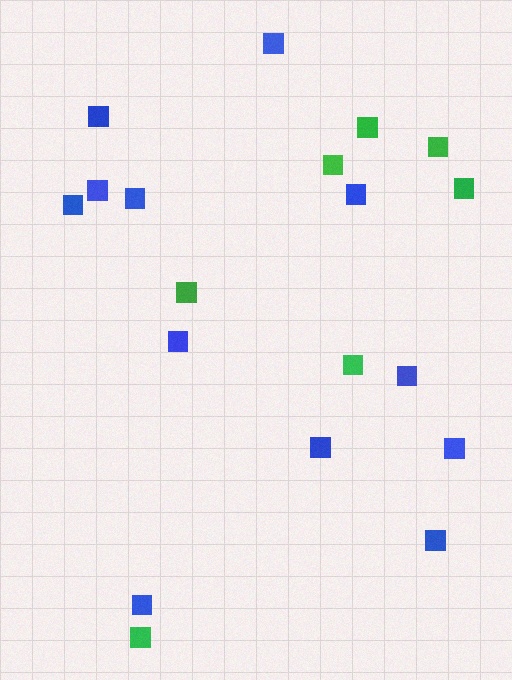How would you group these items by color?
There are 2 groups: one group of blue squares (12) and one group of green squares (7).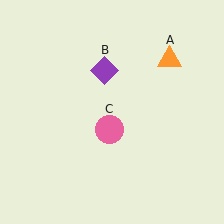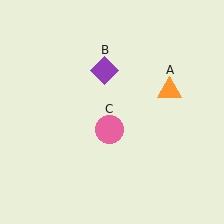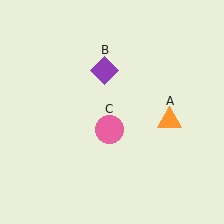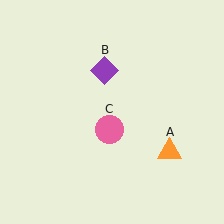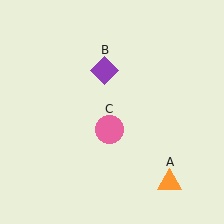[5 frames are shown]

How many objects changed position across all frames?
1 object changed position: orange triangle (object A).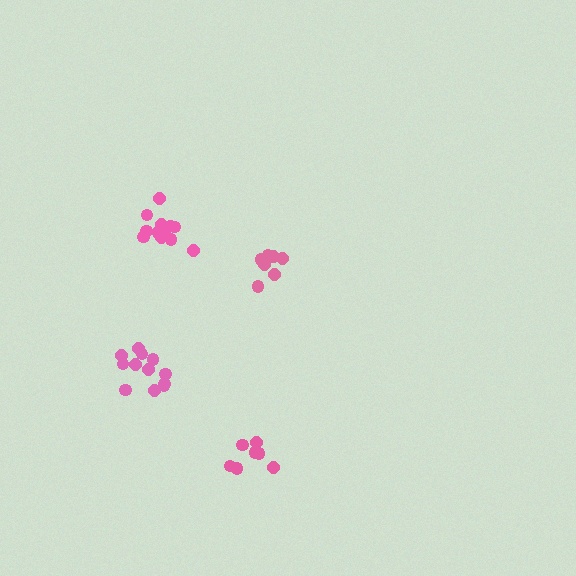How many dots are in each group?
Group 1: 7 dots, Group 2: 12 dots, Group 3: 12 dots, Group 4: 7 dots (38 total).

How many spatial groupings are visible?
There are 4 spatial groupings.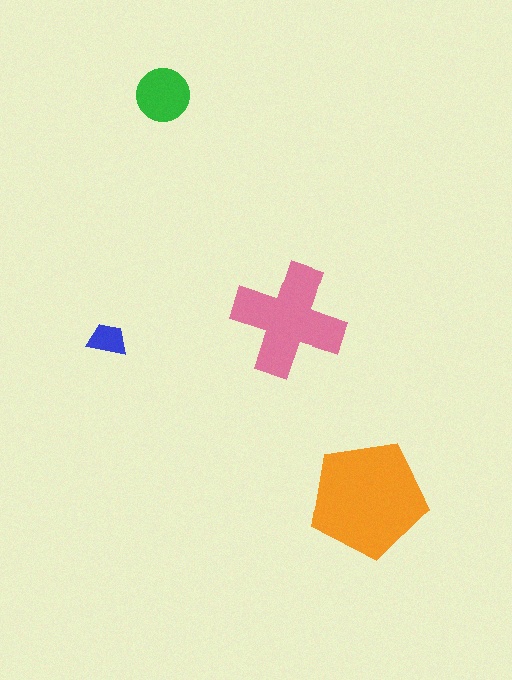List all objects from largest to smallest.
The orange pentagon, the pink cross, the green circle, the blue trapezoid.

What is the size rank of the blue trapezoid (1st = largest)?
4th.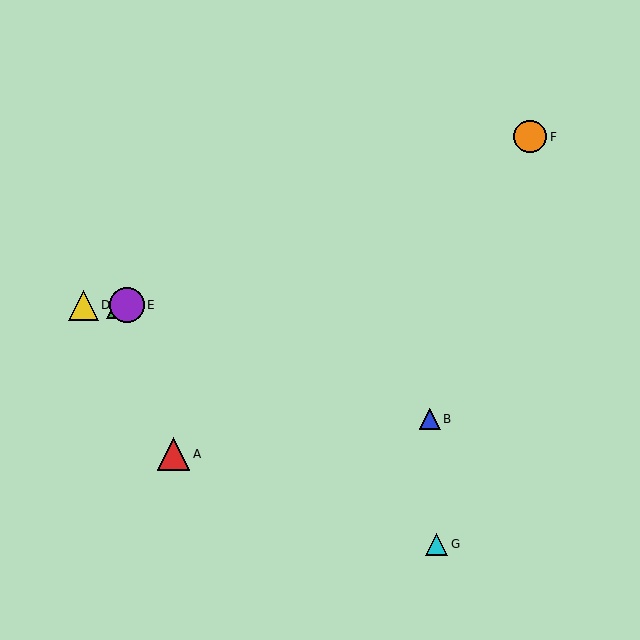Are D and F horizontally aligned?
No, D is at y≈305 and F is at y≈137.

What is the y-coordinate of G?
Object G is at y≈544.